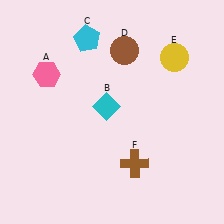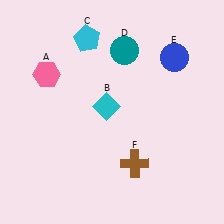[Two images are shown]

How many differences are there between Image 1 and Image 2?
There are 2 differences between the two images.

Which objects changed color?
D changed from brown to teal. E changed from yellow to blue.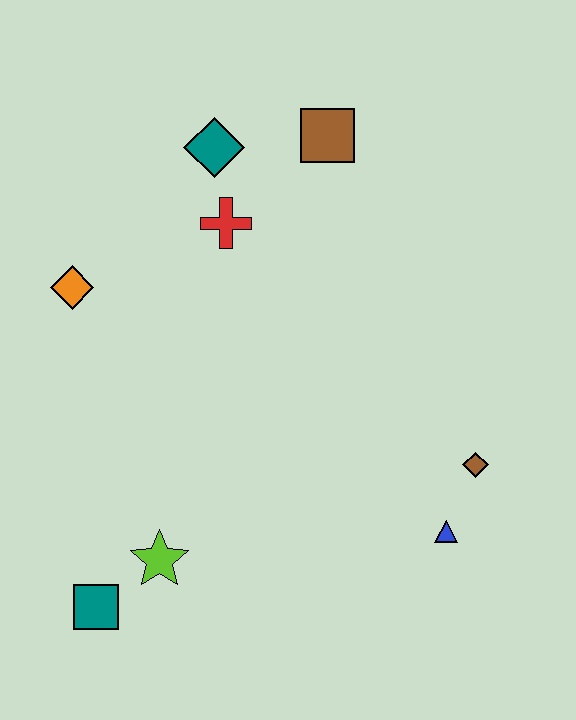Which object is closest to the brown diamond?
The blue triangle is closest to the brown diamond.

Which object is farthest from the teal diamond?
The teal square is farthest from the teal diamond.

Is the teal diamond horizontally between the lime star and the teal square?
No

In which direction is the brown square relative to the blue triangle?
The brown square is above the blue triangle.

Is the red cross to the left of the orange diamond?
No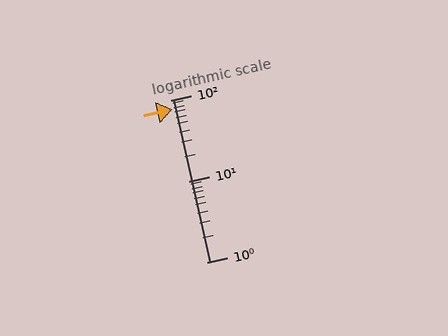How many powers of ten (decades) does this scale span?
The scale spans 2 decades, from 1 to 100.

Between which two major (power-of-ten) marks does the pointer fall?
The pointer is between 10 and 100.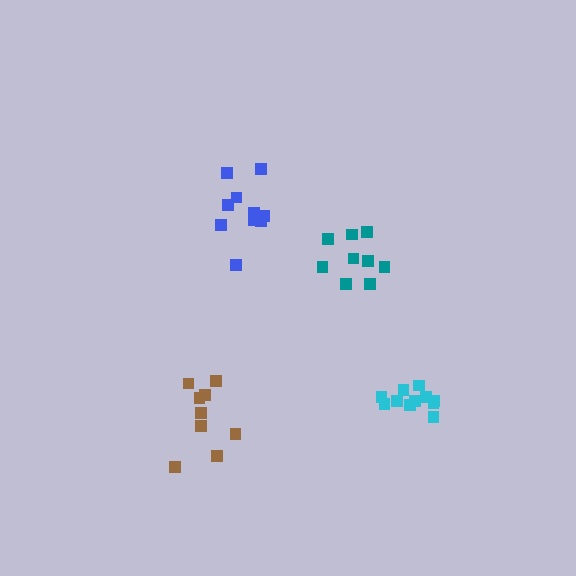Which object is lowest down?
The brown cluster is bottommost.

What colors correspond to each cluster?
The clusters are colored: blue, cyan, brown, teal.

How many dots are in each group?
Group 1: 11 dots, Group 2: 12 dots, Group 3: 9 dots, Group 4: 9 dots (41 total).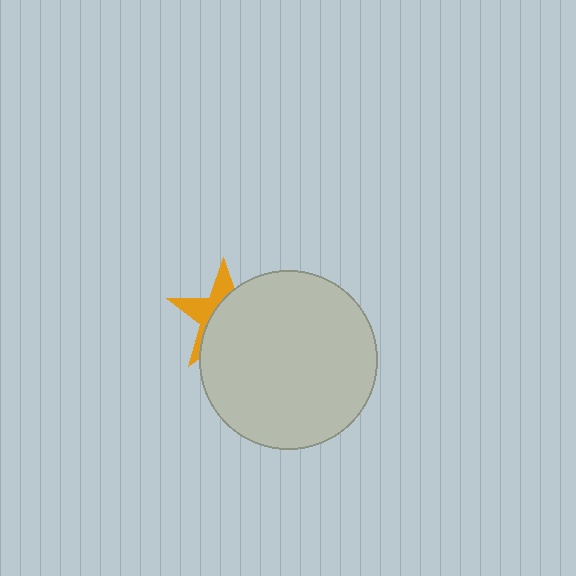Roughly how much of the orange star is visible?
A small part of it is visible (roughly 37%).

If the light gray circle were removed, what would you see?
You would see the complete orange star.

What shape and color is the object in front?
The object in front is a light gray circle.